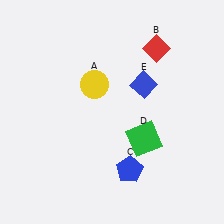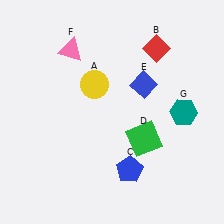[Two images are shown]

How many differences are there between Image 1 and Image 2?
There are 2 differences between the two images.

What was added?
A pink triangle (F), a teal hexagon (G) were added in Image 2.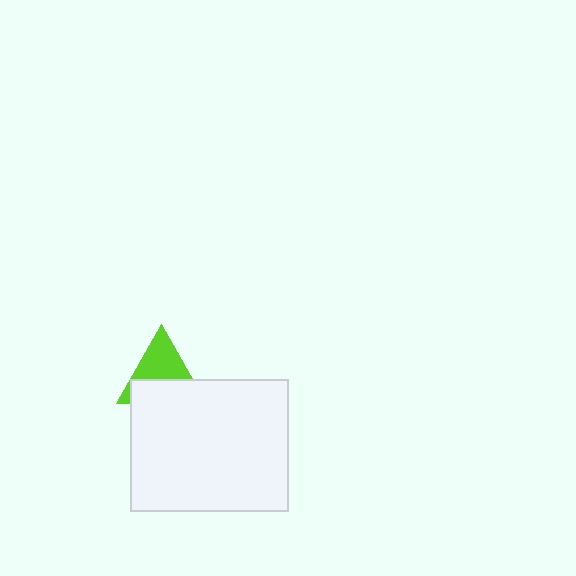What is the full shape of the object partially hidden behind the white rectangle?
The partially hidden object is a lime triangle.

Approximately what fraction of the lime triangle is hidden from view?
Roughly 47% of the lime triangle is hidden behind the white rectangle.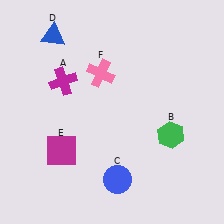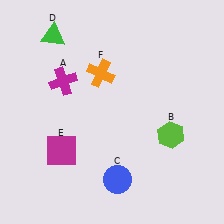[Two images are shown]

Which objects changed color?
B changed from green to lime. D changed from blue to green. F changed from pink to orange.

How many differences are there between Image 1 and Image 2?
There are 3 differences between the two images.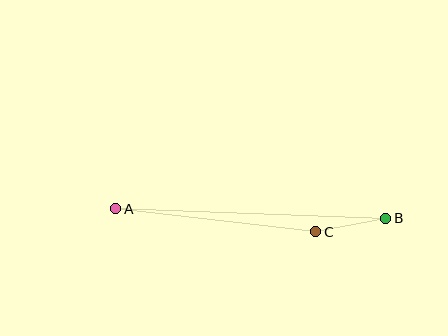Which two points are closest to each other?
Points B and C are closest to each other.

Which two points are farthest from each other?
Points A and B are farthest from each other.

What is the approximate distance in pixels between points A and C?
The distance between A and C is approximately 201 pixels.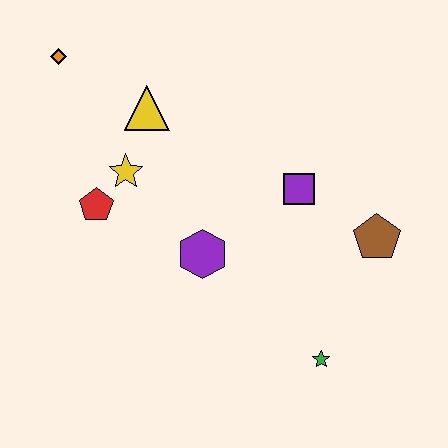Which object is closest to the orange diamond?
The yellow triangle is closest to the orange diamond.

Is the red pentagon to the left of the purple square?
Yes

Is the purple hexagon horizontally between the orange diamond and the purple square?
Yes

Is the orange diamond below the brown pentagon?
No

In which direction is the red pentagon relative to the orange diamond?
The red pentagon is below the orange diamond.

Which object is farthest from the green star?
The orange diamond is farthest from the green star.